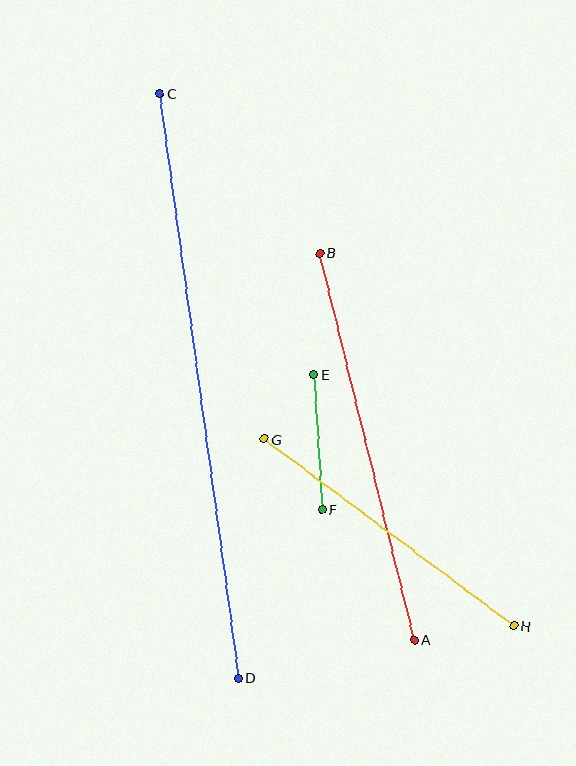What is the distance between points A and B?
The distance is approximately 398 pixels.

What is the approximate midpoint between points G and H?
The midpoint is at approximately (389, 533) pixels.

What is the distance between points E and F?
The distance is approximately 135 pixels.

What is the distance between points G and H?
The distance is approximately 312 pixels.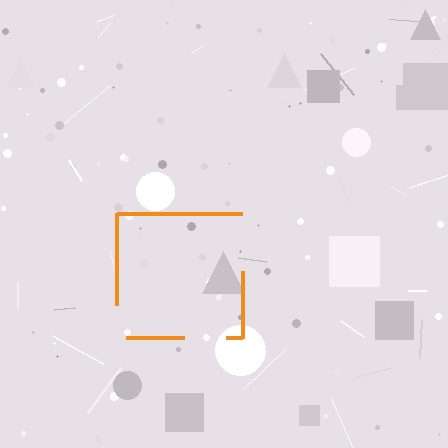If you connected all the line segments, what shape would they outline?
They would outline a square.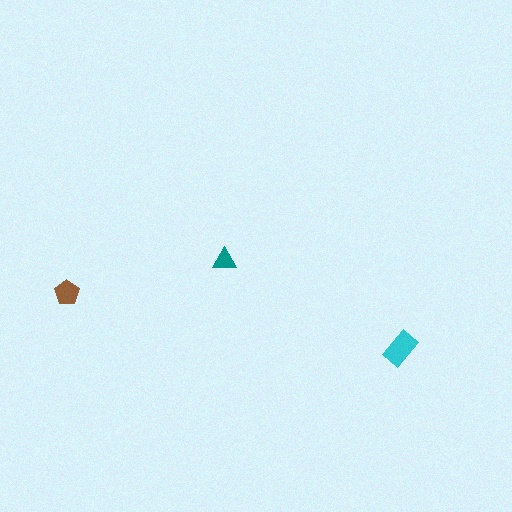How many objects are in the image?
There are 3 objects in the image.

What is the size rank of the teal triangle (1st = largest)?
3rd.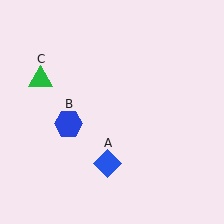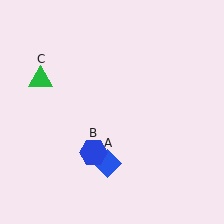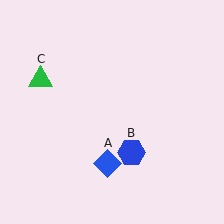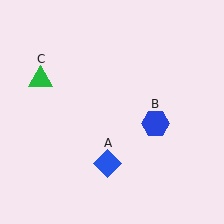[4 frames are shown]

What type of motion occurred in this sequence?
The blue hexagon (object B) rotated counterclockwise around the center of the scene.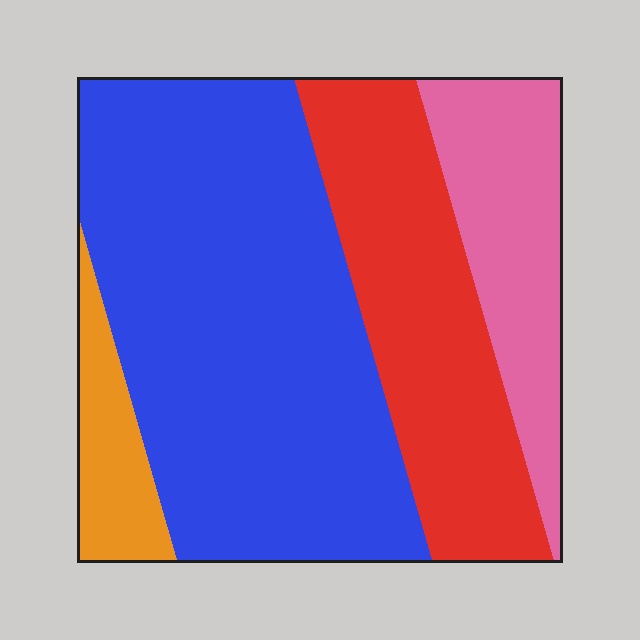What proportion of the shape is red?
Red covers roughly 25% of the shape.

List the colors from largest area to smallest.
From largest to smallest: blue, red, pink, orange.